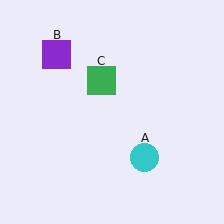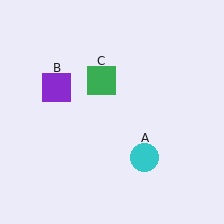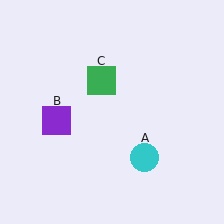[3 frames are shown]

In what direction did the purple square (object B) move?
The purple square (object B) moved down.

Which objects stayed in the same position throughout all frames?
Cyan circle (object A) and green square (object C) remained stationary.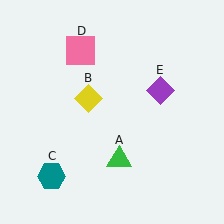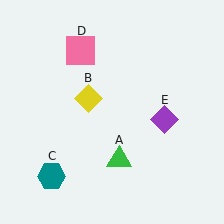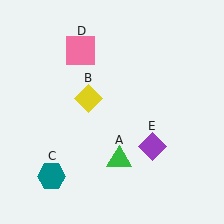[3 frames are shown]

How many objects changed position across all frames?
1 object changed position: purple diamond (object E).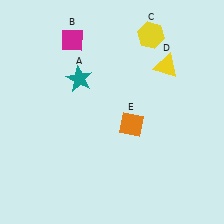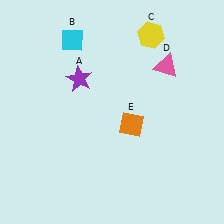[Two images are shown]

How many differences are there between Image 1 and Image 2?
There are 3 differences between the two images.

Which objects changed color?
A changed from teal to purple. B changed from magenta to cyan. D changed from yellow to pink.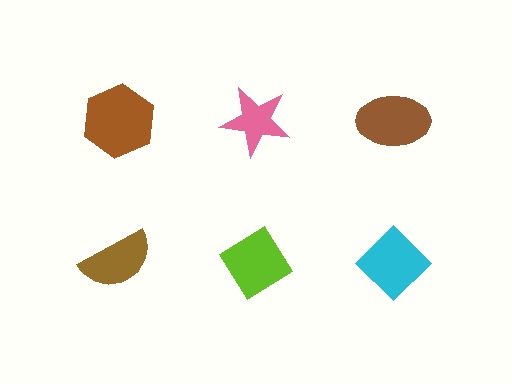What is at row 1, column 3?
A brown ellipse.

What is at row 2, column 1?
A brown semicircle.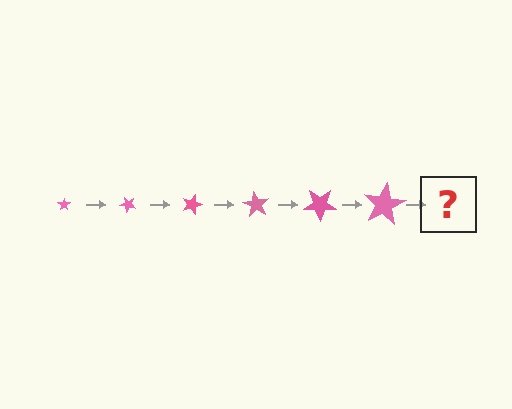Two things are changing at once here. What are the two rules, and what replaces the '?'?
The two rules are that the star grows larger each step and it rotates 45 degrees each step. The '?' should be a star, larger than the previous one and rotated 270 degrees from the start.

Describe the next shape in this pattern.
It should be a star, larger than the previous one and rotated 270 degrees from the start.